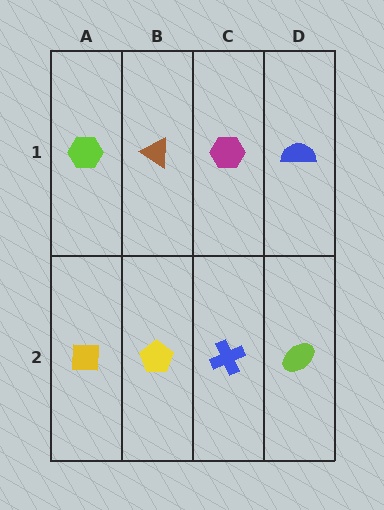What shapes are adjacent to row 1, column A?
A yellow square (row 2, column A), a brown triangle (row 1, column B).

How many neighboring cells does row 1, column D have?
2.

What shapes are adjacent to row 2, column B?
A brown triangle (row 1, column B), a yellow square (row 2, column A), a blue cross (row 2, column C).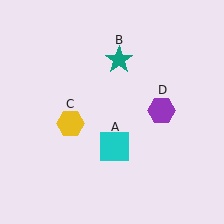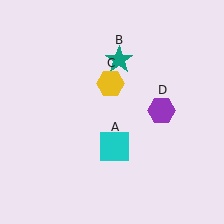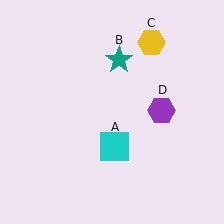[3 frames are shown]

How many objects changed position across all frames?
1 object changed position: yellow hexagon (object C).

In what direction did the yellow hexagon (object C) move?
The yellow hexagon (object C) moved up and to the right.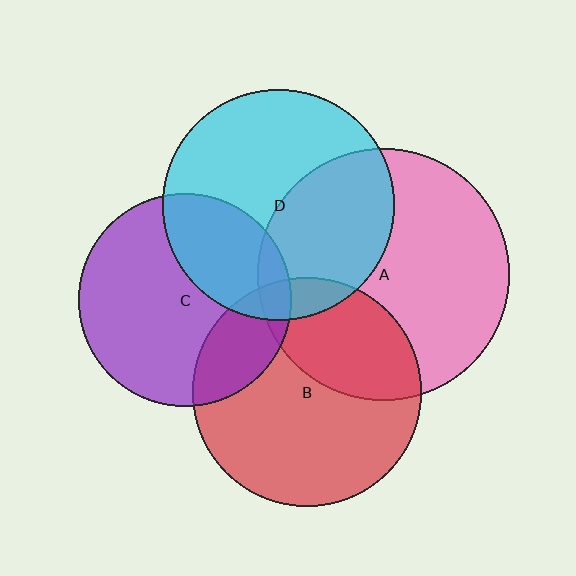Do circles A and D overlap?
Yes.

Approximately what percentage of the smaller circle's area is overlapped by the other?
Approximately 40%.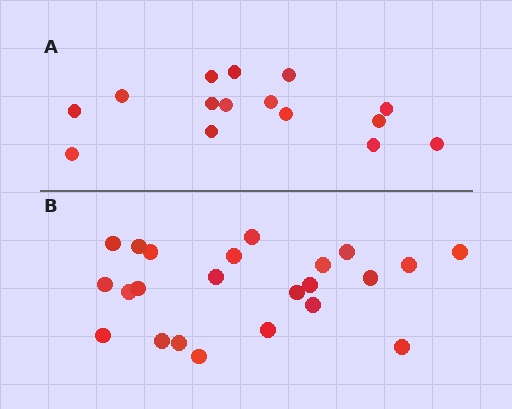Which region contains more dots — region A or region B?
Region B (the bottom region) has more dots.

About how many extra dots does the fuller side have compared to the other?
Region B has roughly 8 or so more dots than region A.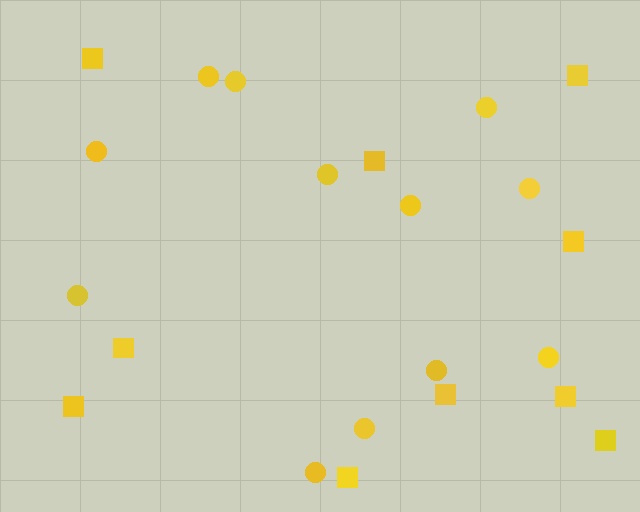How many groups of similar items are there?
There are 2 groups: one group of squares (10) and one group of circles (12).